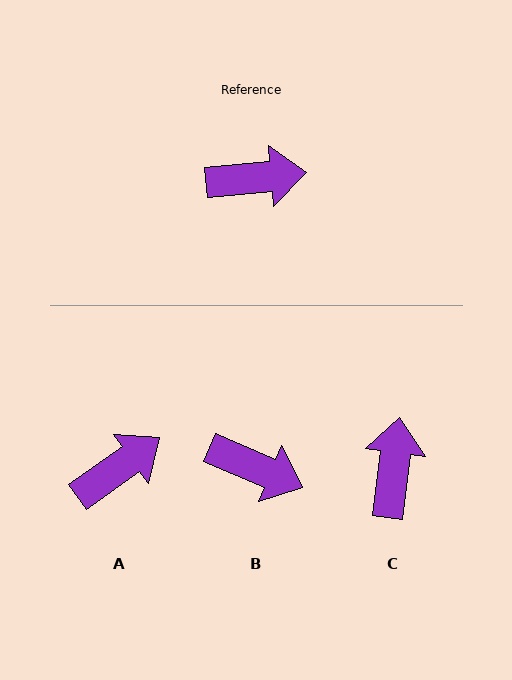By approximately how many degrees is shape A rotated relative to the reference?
Approximately 30 degrees counter-clockwise.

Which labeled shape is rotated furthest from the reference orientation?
C, about 77 degrees away.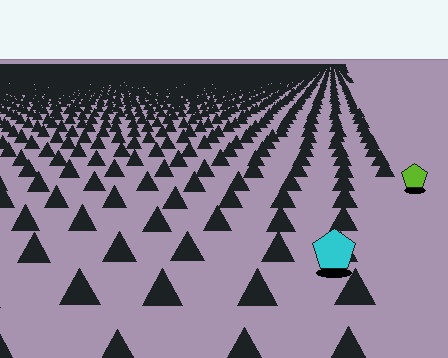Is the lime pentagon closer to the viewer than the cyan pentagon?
No. The cyan pentagon is closer — you can tell from the texture gradient: the ground texture is coarser near it.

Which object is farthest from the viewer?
The lime pentagon is farthest from the viewer. It appears smaller and the ground texture around it is denser.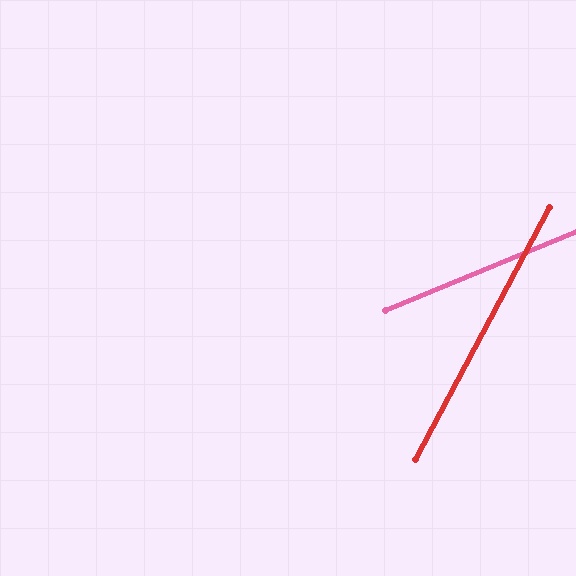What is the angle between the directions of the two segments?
Approximately 40 degrees.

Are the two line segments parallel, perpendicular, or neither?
Neither parallel nor perpendicular — they differ by about 40°.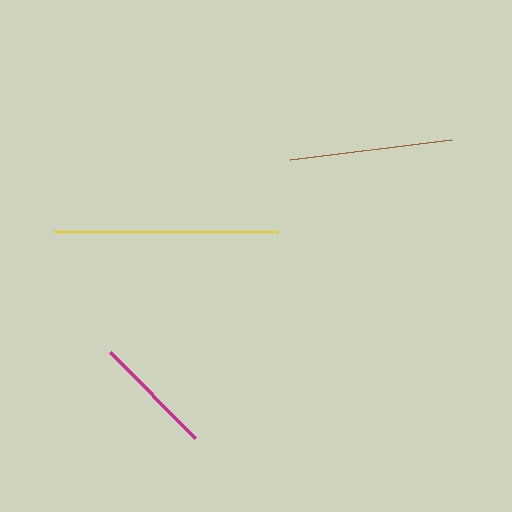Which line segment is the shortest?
The magenta line is the shortest at approximately 122 pixels.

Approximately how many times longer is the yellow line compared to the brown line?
The yellow line is approximately 1.4 times the length of the brown line.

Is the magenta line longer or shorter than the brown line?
The brown line is longer than the magenta line.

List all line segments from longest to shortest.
From longest to shortest: yellow, brown, magenta.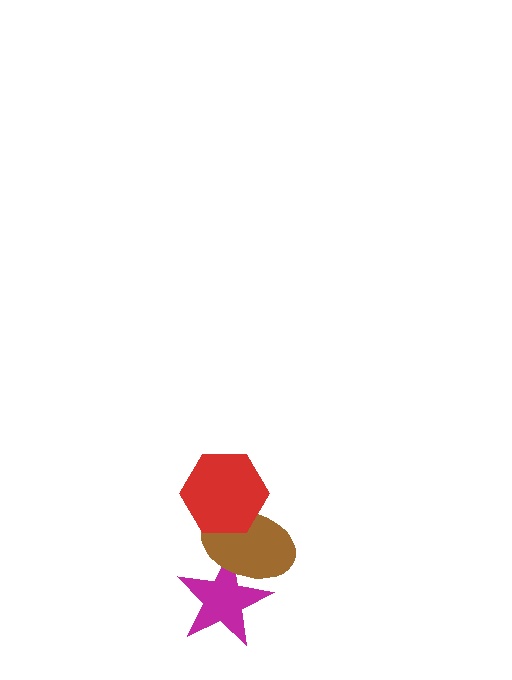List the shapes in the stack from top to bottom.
From top to bottom: the red hexagon, the brown ellipse, the magenta star.